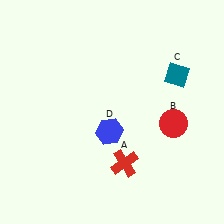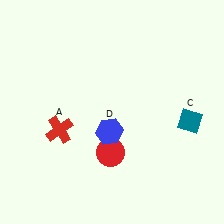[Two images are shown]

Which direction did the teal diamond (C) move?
The teal diamond (C) moved down.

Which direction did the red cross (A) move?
The red cross (A) moved left.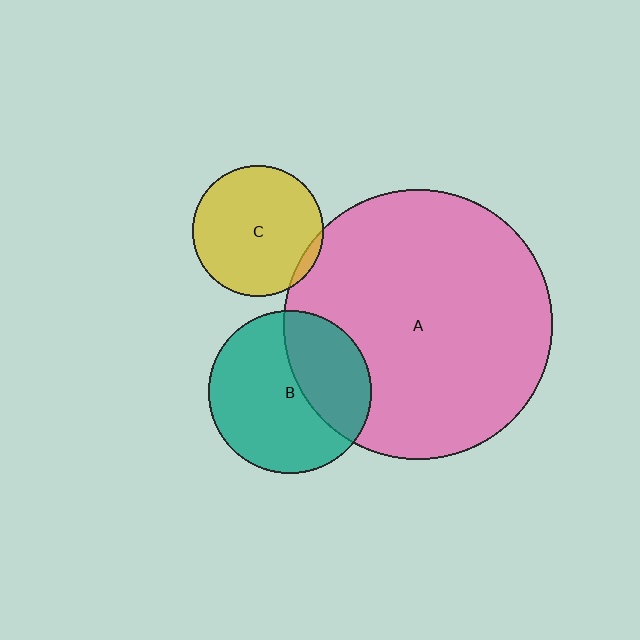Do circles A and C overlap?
Yes.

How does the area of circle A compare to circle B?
Approximately 2.7 times.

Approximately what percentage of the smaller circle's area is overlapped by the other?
Approximately 5%.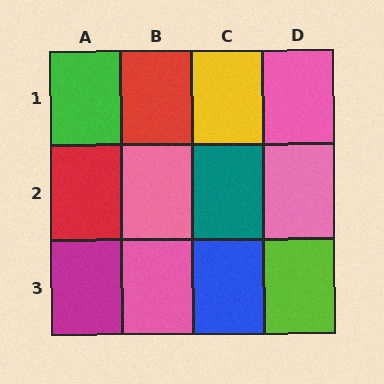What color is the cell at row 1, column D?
Pink.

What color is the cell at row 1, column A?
Green.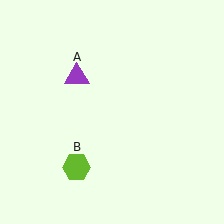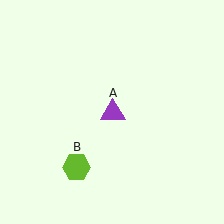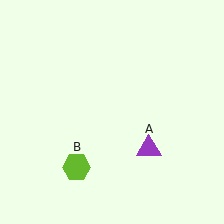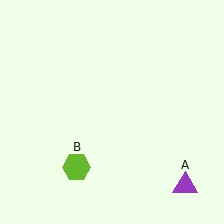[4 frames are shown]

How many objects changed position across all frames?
1 object changed position: purple triangle (object A).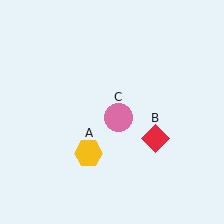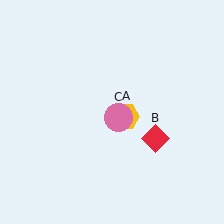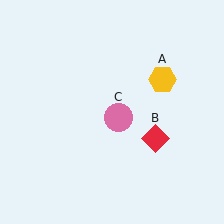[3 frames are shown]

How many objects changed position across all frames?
1 object changed position: yellow hexagon (object A).